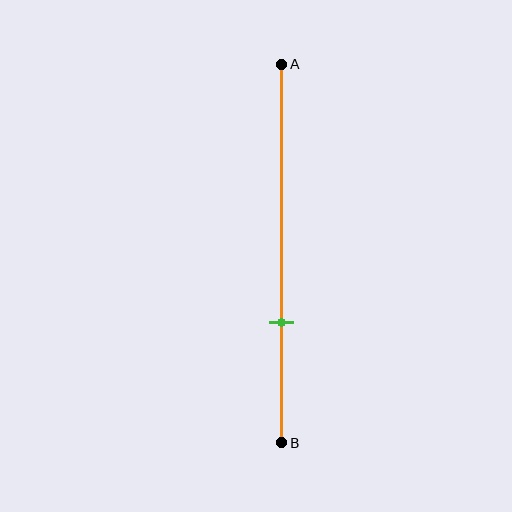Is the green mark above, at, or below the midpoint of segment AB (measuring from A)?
The green mark is below the midpoint of segment AB.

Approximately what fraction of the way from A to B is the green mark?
The green mark is approximately 70% of the way from A to B.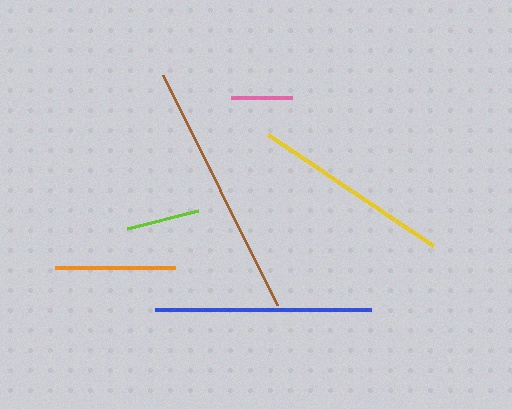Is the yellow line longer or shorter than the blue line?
The blue line is longer than the yellow line.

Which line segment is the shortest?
The pink line is the shortest at approximately 61 pixels.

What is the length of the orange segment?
The orange segment is approximately 120 pixels long.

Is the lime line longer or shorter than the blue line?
The blue line is longer than the lime line.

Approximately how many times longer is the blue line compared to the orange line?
The blue line is approximately 1.8 times the length of the orange line.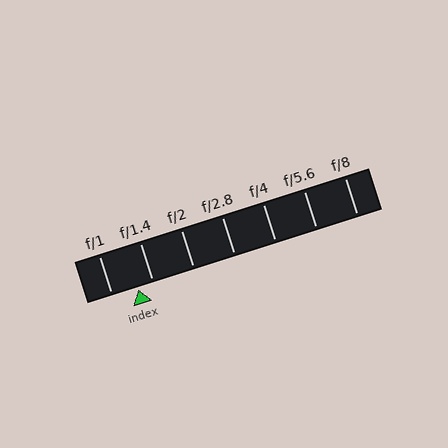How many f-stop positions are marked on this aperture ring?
There are 7 f-stop positions marked.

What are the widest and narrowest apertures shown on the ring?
The widest aperture shown is f/1 and the narrowest is f/8.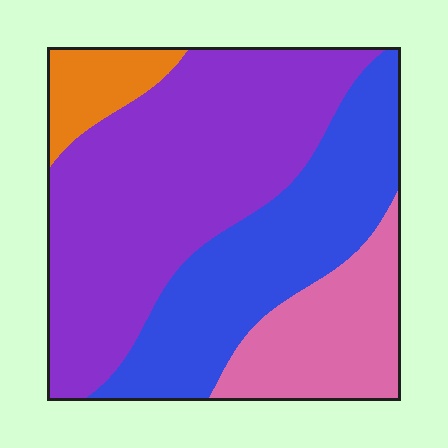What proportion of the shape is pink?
Pink covers about 15% of the shape.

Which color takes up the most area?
Purple, at roughly 45%.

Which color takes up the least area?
Orange, at roughly 5%.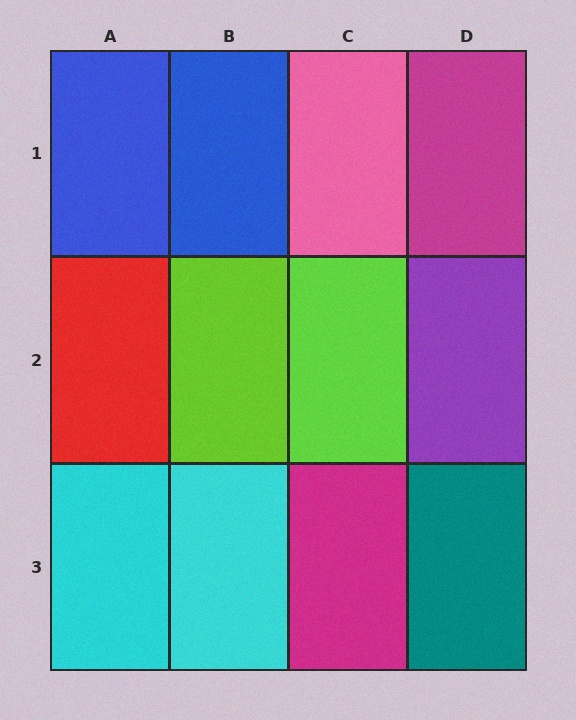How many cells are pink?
1 cell is pink.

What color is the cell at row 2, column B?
Lime.